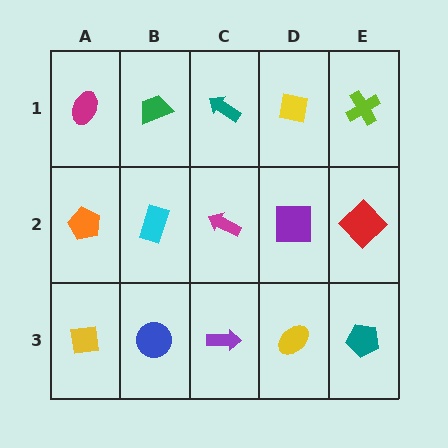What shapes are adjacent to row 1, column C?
A magenta arrow (row 2, column C), a green trapezoid (row 1, column B), a yellow square (row 1, column D).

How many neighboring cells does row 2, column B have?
4.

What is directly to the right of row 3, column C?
A yellow ellipse.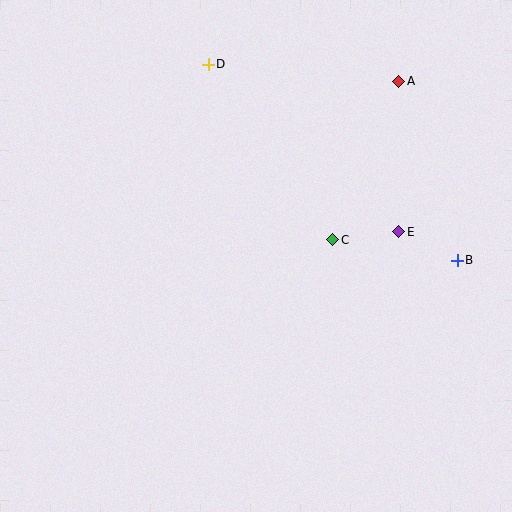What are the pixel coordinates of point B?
Point B is at (457, 260).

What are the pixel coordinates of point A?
Point A is at (399, 81).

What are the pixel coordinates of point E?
Point E is at (399, 232).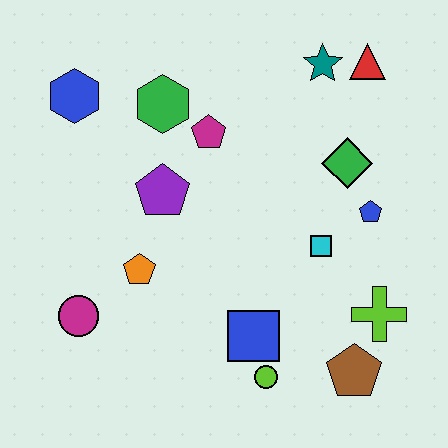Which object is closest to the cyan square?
The blue pentagon is closest to the cyan square.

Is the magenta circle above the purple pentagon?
No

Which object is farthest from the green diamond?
The magenta circle is farthest from the green diamond.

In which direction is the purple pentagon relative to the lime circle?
The purple pentagon is above the lime circle.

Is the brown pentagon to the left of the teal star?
No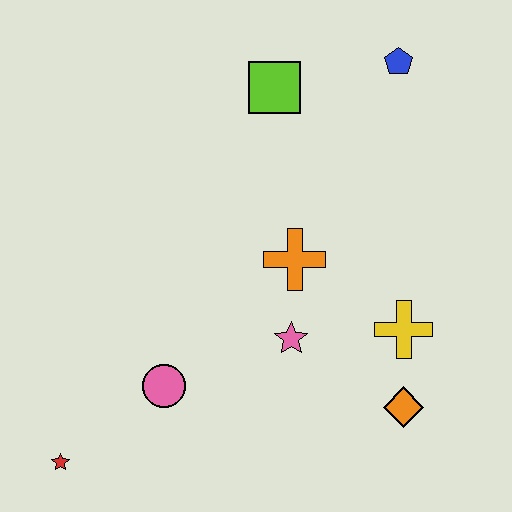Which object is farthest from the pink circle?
The blue pentagon is farthest from the pink circle.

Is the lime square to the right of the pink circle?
Yes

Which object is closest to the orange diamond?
The yellow cross is closest to the orange diamond.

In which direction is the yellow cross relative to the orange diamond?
The yellow cross is above the orange diamond.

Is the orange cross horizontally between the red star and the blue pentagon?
Yes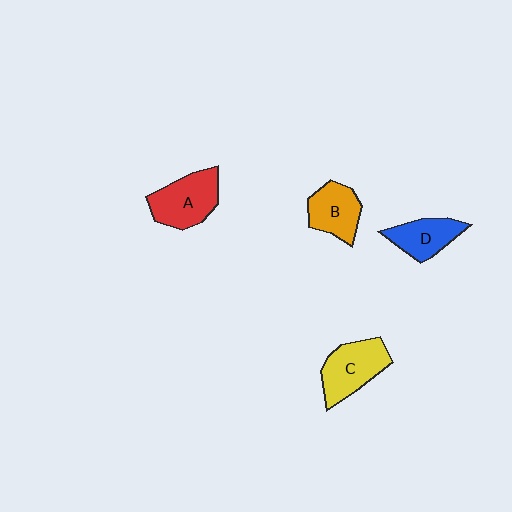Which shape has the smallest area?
Shape D (blue).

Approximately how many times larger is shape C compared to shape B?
Approximately 1.3 times.